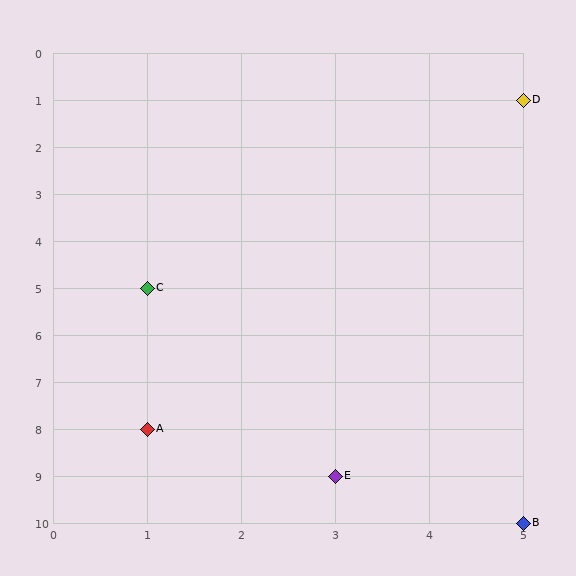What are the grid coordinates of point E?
Point E is at grid coordinates (3, 9).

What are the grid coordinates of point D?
Point D is at grid coordinates (5, 1).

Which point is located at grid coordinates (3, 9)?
Point E is at (3, 9).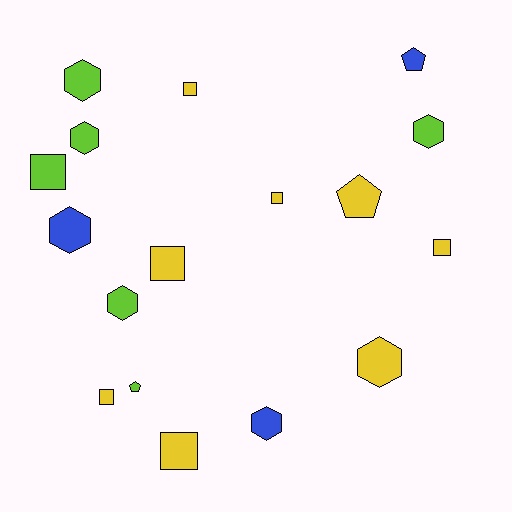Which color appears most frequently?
Yellow, with 8 objects.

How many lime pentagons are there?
There is 1 lime pentagon.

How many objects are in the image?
There are 17 objects.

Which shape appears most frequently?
Square, with 7 objects.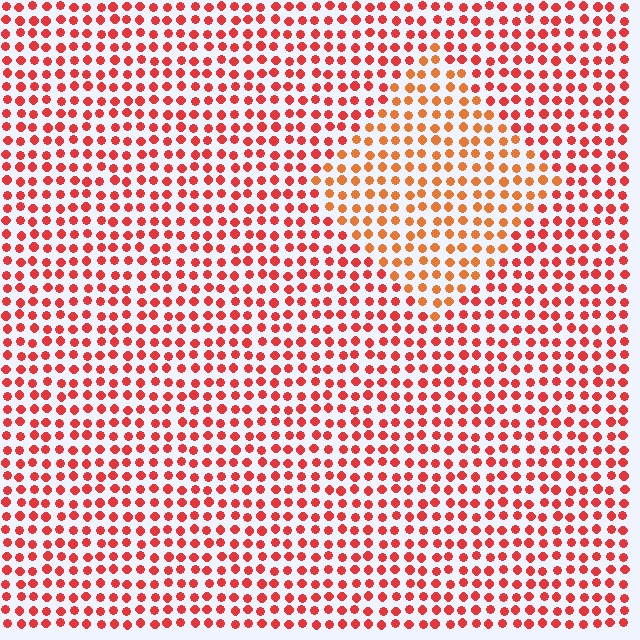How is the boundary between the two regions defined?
The boundary is defined purely by a slight shift in hue (about 26 degrees). Spacing, size, and orientation are identical on both sides.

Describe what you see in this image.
The image is filled with small red elements in a uniform arrangement. A diamond-shaped region is visible where the elements are tinted to a slightly different hue, forming a subtle color boundary.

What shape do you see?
I see a diamond.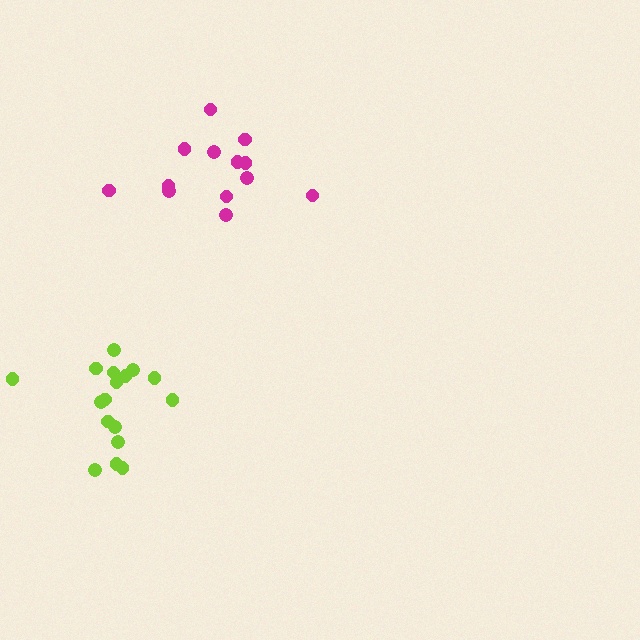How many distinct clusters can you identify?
There are 2 distinct clusters.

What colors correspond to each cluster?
The clusters are colored: lime, magenta.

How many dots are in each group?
Group 1: 17 dots, Group 2: 14 dots (31 total).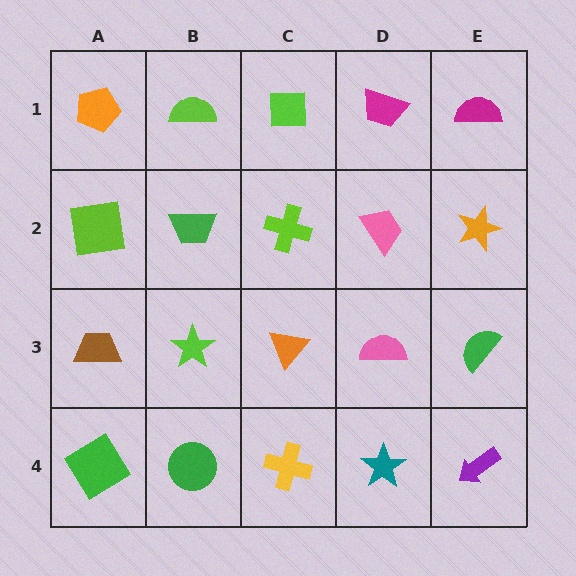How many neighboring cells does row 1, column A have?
2.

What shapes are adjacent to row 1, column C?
A lime cross (row 2, column C), a lime semicircle (row 1, column B), a magenta trapezoid (row 1, column D).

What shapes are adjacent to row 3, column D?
A pink trapezoid (row 2, column D), a teal star (row 4, column D), an orange triangle (row 3, column C), a green semicircle (row 3, column E).